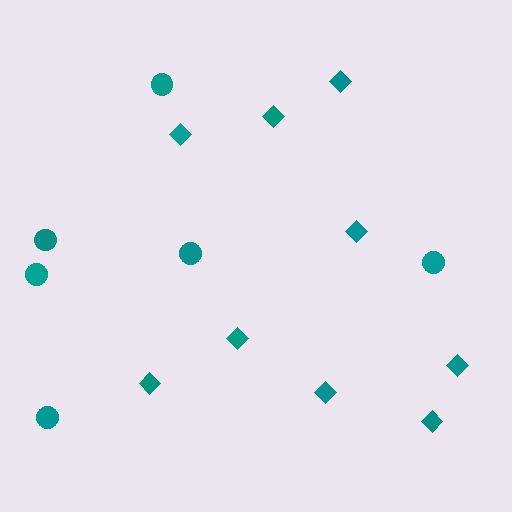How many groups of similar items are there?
There are 2 groups: one group of circles (6) and one group of diamonds (9).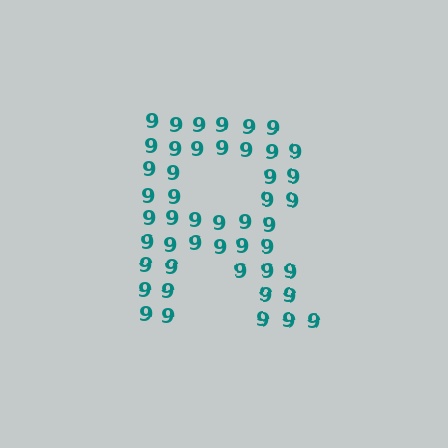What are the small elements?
The small elements are digit 9's.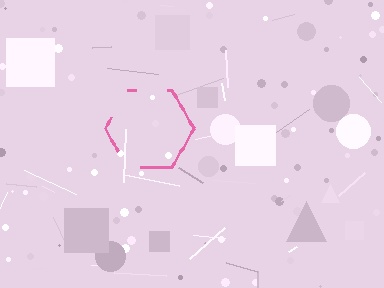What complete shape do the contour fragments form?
The contour fragments form a hexagon.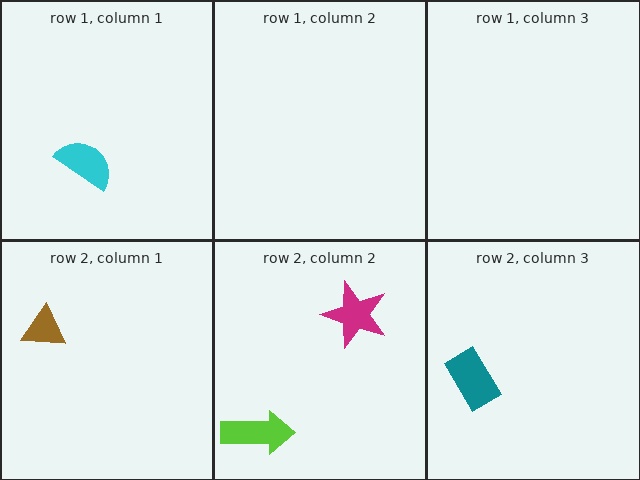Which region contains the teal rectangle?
The row 2, column 3 region.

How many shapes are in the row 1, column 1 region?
1.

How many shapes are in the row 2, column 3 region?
1.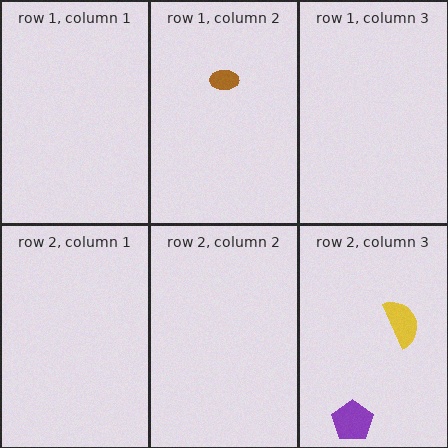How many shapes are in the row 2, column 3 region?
2.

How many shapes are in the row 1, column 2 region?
1.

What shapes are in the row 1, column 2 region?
The brown ellipse.